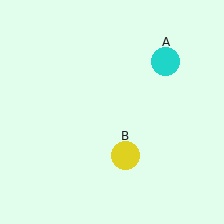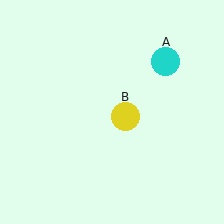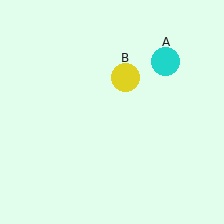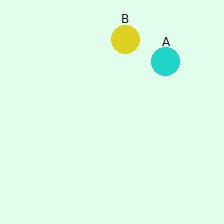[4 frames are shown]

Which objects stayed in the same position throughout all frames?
Cyan circle (object A) remained stationary.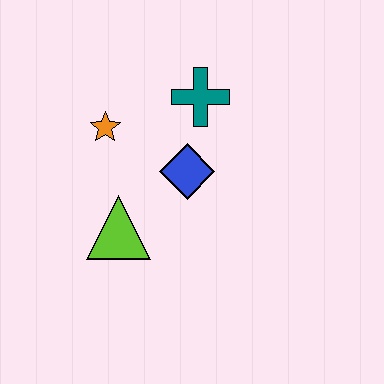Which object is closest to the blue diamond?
The teal cross is closest to the blue diamond.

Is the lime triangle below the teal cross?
Yes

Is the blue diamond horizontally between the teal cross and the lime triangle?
Yes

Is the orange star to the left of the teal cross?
Yes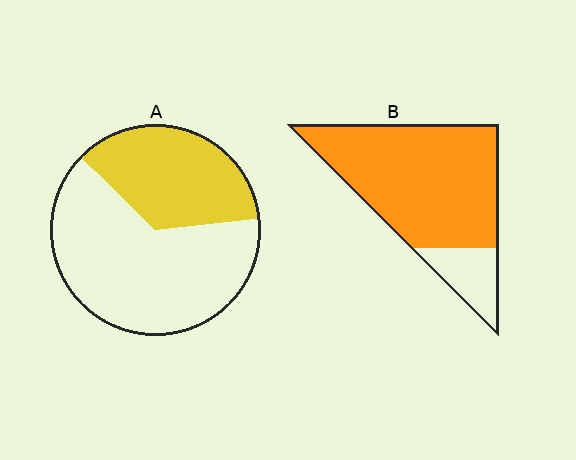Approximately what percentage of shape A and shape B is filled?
A is approximately 35% and B is approximately 85%.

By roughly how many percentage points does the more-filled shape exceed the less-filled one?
By roughly 45 percentage points (B over A).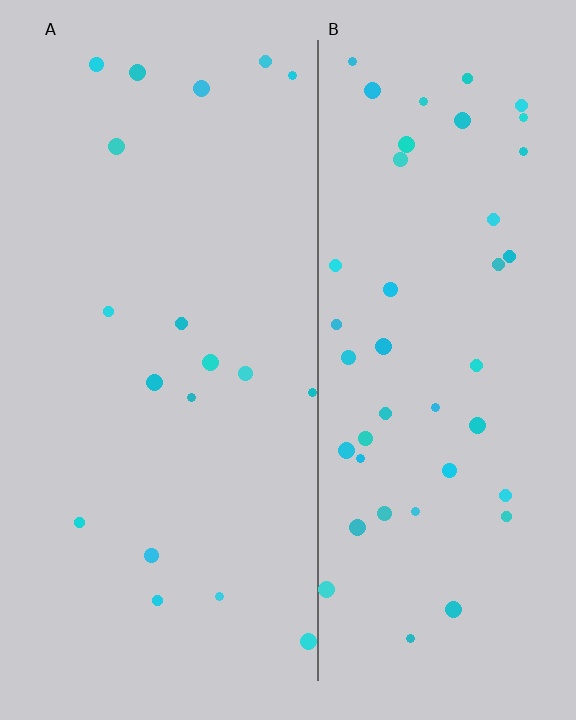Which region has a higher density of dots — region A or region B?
B (the right).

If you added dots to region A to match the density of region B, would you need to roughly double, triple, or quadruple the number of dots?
Approximately double.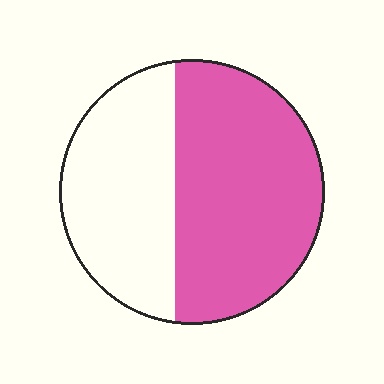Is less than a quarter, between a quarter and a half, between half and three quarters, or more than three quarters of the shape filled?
Between half and three quarters.